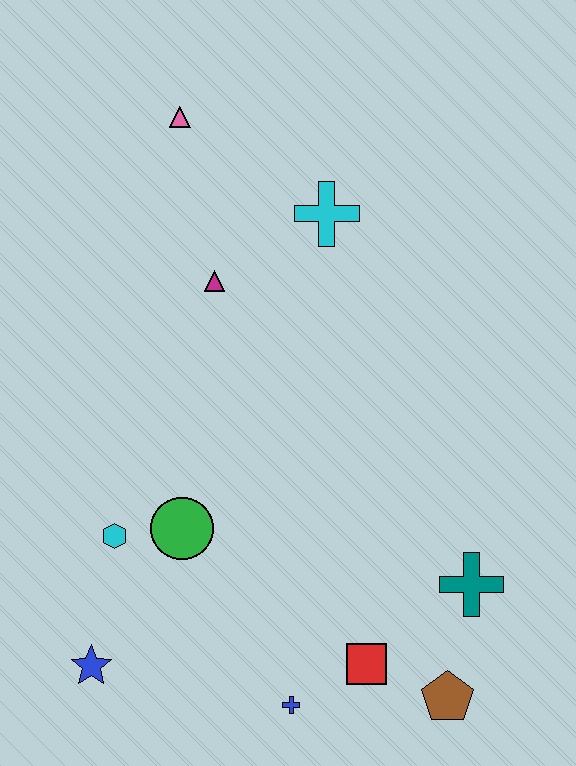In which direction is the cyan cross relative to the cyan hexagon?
The cyan cross is above the cyan hexagon.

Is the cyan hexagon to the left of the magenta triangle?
Yes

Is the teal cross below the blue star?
No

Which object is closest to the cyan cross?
The magenta triangle is closest to the cyan cross.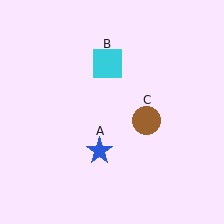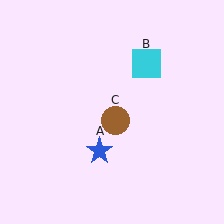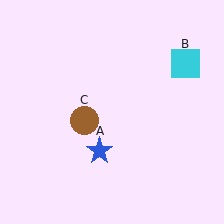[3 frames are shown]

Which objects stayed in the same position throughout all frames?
Blue star (object A) remained stationary.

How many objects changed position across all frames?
2 objects changed position: cyan square (object B), brown circle (object C).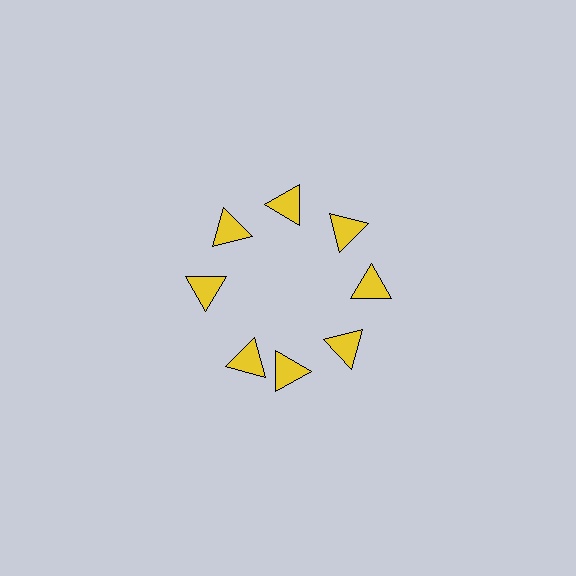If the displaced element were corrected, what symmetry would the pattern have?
It would have 8-fold rotational symmetry — the pattern would map onto itself every 45 degrees.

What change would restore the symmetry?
The symmetry would be restored by rotating it back into even spacing with its neighbors so that all 8 triangles sit at equal angles and equal distance from the center.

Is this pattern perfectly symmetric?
No. The 8 yellow triangles are arranged in a ring, but one element near the 8 o'clock position is rotated out of alignment along the ring, breaking the 8-fold rotational symmetry.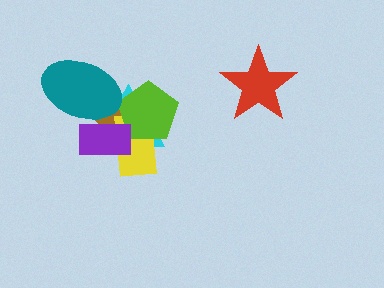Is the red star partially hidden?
No, no other shape covers it.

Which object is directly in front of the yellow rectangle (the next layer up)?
The lime pentagon is directly in front of the yellow rectangle.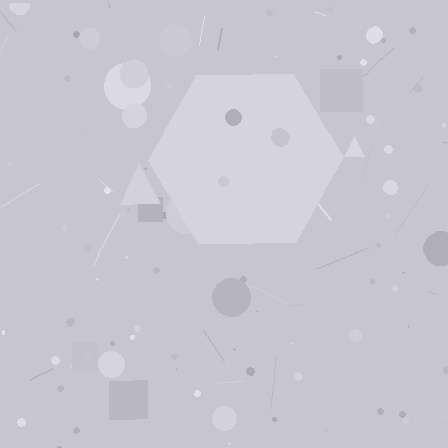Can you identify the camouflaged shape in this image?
The camouflaged shape is a hexagon.